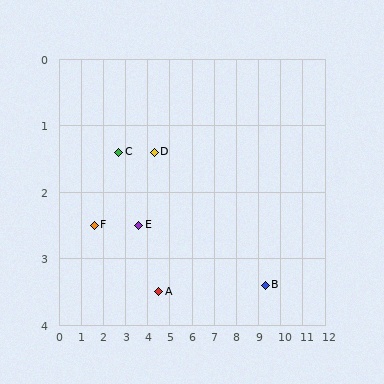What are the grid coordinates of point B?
Point B is at approximately (9.3, 3.4).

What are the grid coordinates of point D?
Point D is at approximately (4.3, 1.4).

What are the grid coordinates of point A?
Point A is at approximately (4.5, 3.5).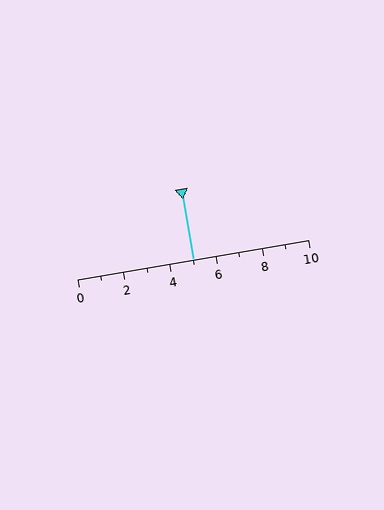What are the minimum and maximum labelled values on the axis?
The axis runs from 0 to 10.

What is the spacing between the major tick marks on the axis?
The major ticks are spaced 2 apart.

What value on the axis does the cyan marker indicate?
The marker indicates approximately 5.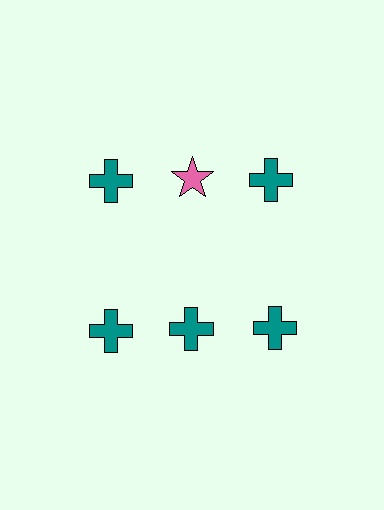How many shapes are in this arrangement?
There are 6 shapes arranged in a grid pattern.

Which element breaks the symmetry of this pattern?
The pink star in the top row, second from left column breaks the symmetry. All other shapes are teal crosses.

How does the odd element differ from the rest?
It differs in both color (pink instead of teal) and shape (star instead of cross).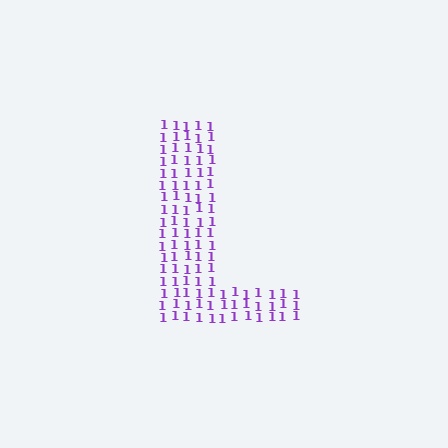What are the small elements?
The small elements are digit 1's.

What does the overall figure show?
The overall figure shows the letter L.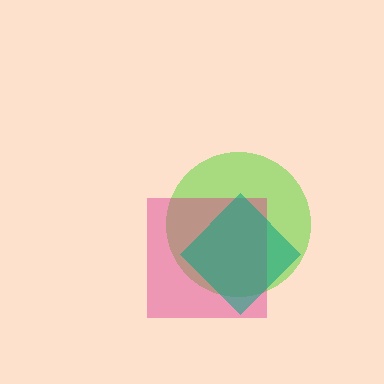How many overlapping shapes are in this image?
There are 3 overlapping shapes in the image.